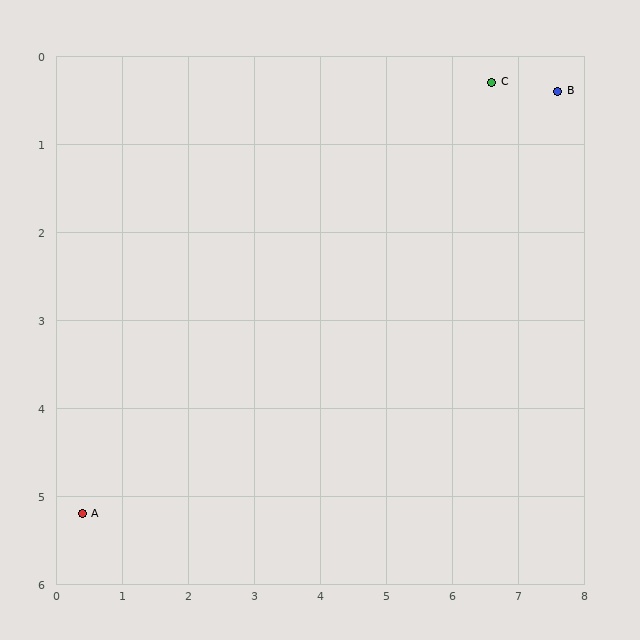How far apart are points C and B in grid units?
Points C and B are about 1.0 grid units apart.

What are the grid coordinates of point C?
Point C is at approximately (6.6, 0.3).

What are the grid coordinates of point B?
Point B is at approximately (7.6, 0.4).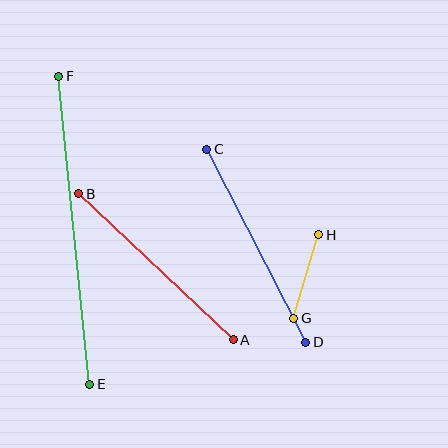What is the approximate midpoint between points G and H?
The midpoint is at approximately (306, 276) pixels.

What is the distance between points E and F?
The distance is approximately 310 pixels.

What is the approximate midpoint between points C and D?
The midpoint is at approximately (256, 246) pixels.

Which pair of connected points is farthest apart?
Points E and F are farthest apart.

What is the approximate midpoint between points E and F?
The midpoint is at approximately (74, 230) pixels.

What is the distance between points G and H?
The distance is approximately 87 pixels.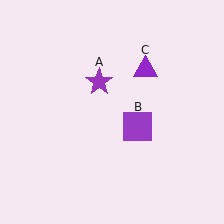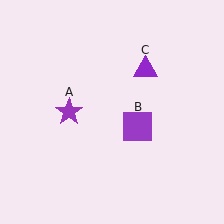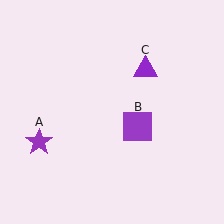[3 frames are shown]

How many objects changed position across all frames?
1 object changed position: purple star (object A).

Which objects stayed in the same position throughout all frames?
Purple square (object B) and purple triangle (object C) remained stationary.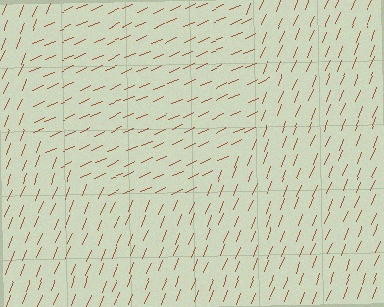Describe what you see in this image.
The image is filled with small brown line segments. A circle region in the image has lines oriented differently from the surrounding lines, creating a visible texture boundary.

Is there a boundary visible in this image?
Yes, there is a texture boundary formed by a change in line orientation.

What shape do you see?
I see a circle.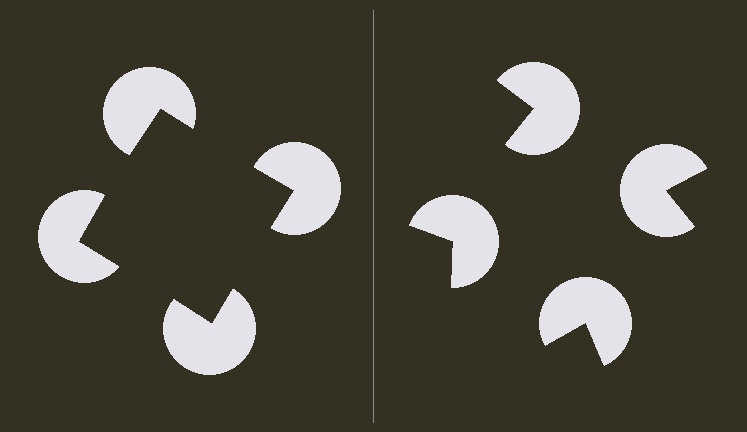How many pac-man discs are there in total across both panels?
8 — 4 on each side.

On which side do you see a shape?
An illusory square appears on the left side. On the right side the wedge cuts are rotated, so no coherent shape forms.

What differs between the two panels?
The pac-man discs are positioned identically on both sides; only the wedge orientations differ. On the left they align to a square; on the right they are misaligned.